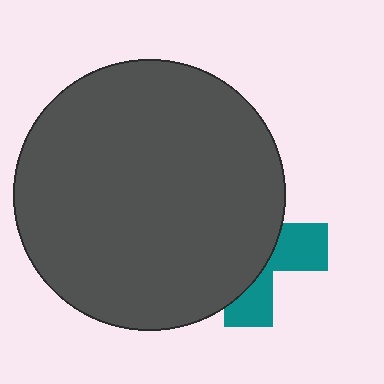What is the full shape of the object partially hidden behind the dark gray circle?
The partially hidden object is a teal cross.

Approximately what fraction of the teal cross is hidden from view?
Roughly 66% of the teal cross is hidden behind the dark gray circle.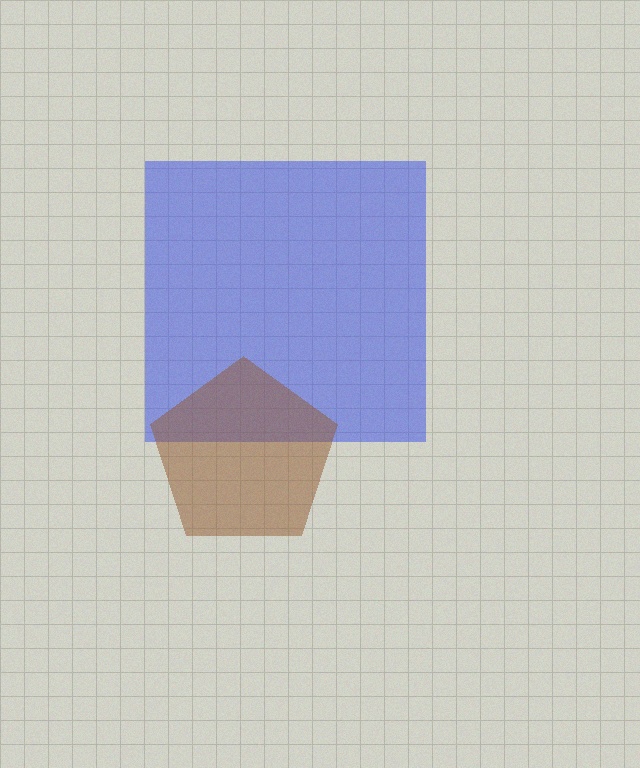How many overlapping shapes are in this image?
There are 2 overlapping shapes in the image.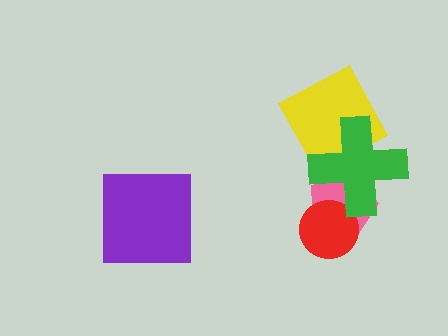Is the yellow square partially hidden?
Yes, it is partially covered by another shape.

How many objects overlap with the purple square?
0 objects overlap with the purple square.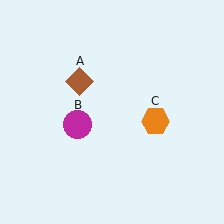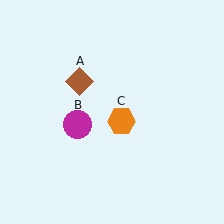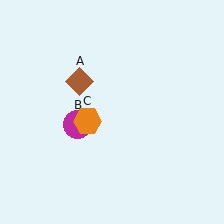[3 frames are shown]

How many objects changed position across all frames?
1 object changed position: orange hexagon (object C).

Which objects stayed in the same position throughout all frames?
Brown diamond (object A) and magenta circle (object B) remained stationary.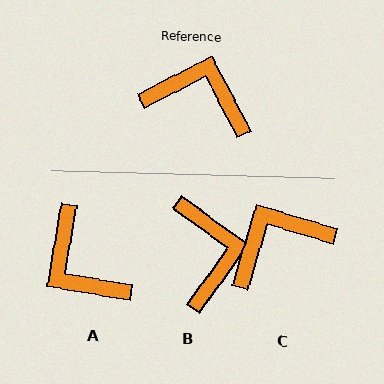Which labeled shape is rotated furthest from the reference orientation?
A, about 143 degrees away.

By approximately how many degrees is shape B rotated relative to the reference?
Approximately 63 degrees clockwise.